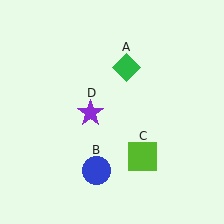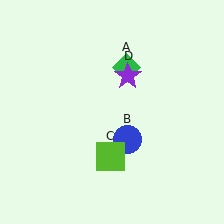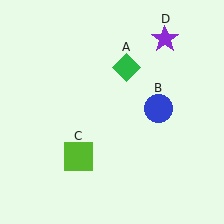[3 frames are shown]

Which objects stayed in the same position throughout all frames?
Green diamond (object A) remained stationary.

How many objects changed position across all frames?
3 objects changed position: blue circle (object B), lime square (object C), purple star (object D).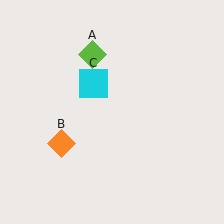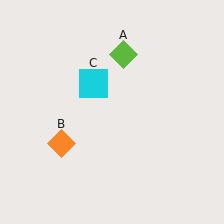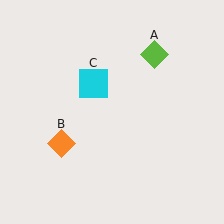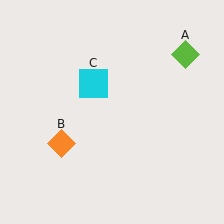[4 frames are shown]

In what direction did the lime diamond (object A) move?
The lime diamond (object A) moved right.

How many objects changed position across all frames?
1 object changed position: lime diamond (object A).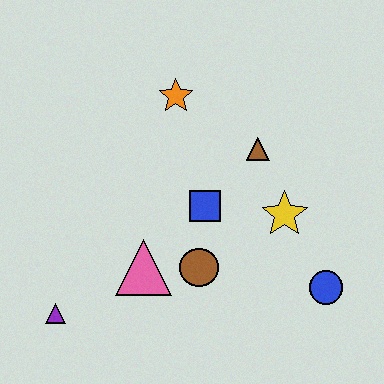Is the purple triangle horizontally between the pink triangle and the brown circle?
No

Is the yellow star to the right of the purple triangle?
Yes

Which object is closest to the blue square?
The brown circle is closest to the blue square.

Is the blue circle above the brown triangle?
No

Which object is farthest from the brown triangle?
The purple triangle is farthest from the brown triangle.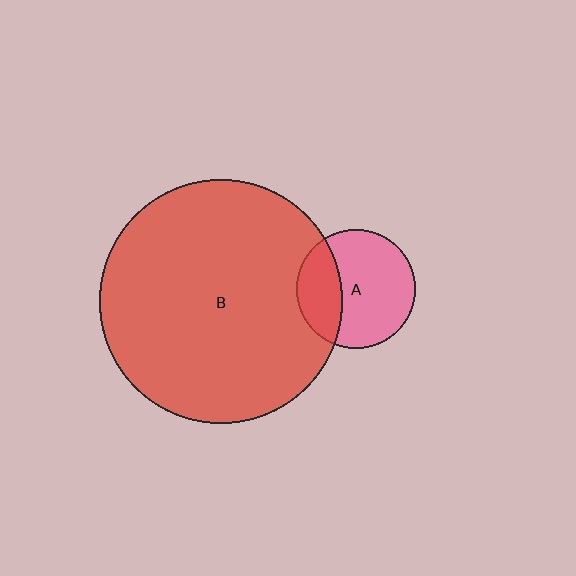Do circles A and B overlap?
Yes.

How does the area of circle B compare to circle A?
Approximately 4.1 times.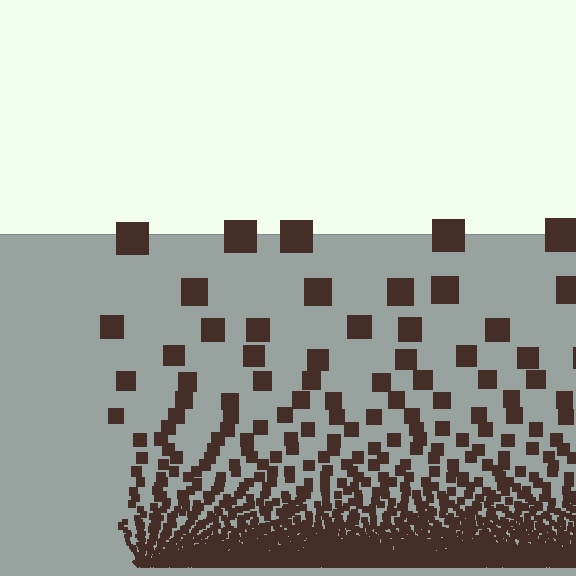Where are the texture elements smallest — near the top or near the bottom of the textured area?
Near the bottom.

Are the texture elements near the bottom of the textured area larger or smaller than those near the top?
Smaller. The gradient is inverted — elements near the bottom are smaller and denser.